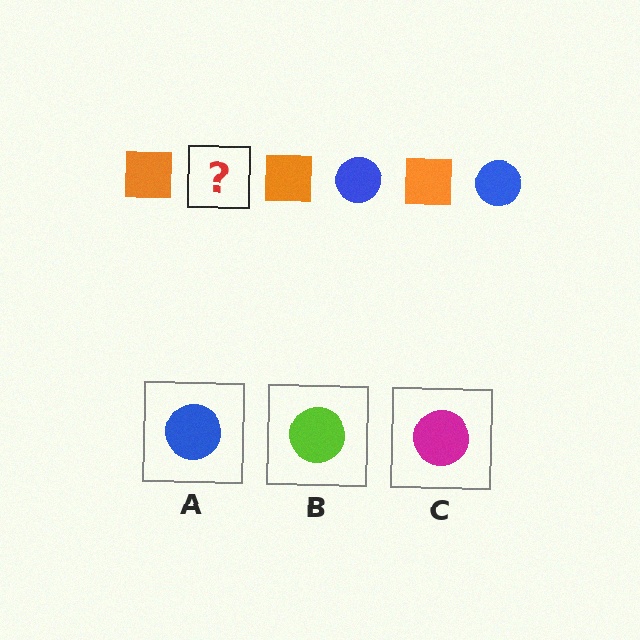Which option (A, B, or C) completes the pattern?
A.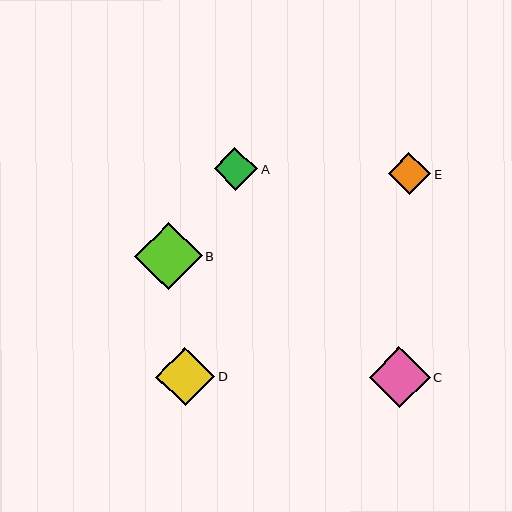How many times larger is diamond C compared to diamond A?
Diamond C is approximately 1.4 times the size of diamond A.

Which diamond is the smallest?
Diamond E is the smallest with a size of approximately 42 pixels.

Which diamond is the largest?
Diamond B is the largest with a size of approximately 67 pixels.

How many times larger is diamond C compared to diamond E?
Diamond C is approximately 1.5 times the size of diamond E.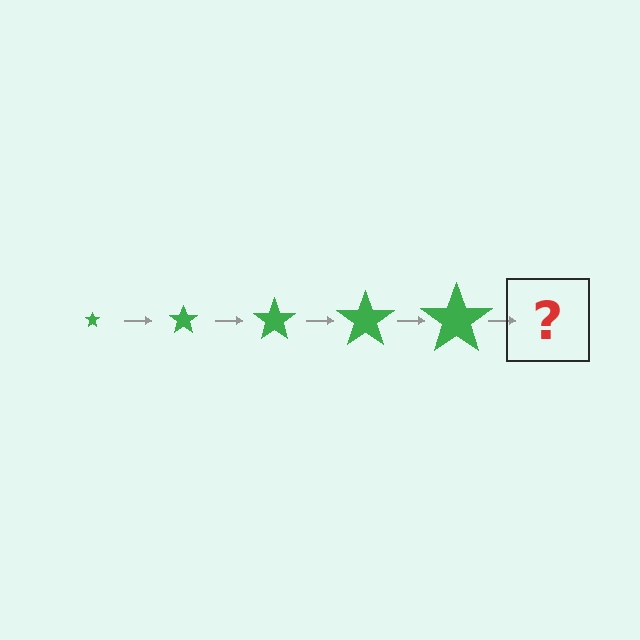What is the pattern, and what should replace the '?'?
The pattern is that the star gets progressively larger each step. The '?' should be a green star, larger than the previous one.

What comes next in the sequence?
The next element should be a green star, larger than the previous one.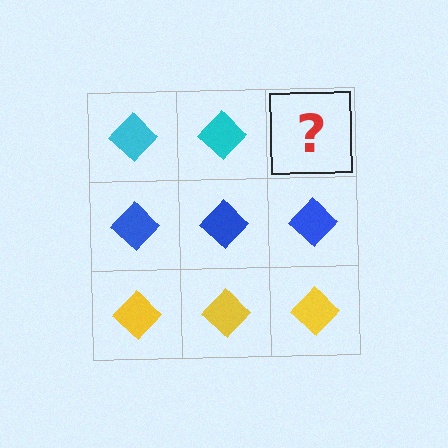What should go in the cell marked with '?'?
The missing cell should contain a cyan diamond.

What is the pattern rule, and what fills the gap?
The rule is that each row has a consistent color. The gap should be filled with a cyan diamond.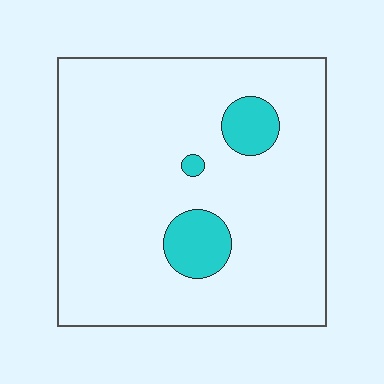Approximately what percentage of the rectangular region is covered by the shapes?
Approximately 10%.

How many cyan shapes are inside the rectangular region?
3.